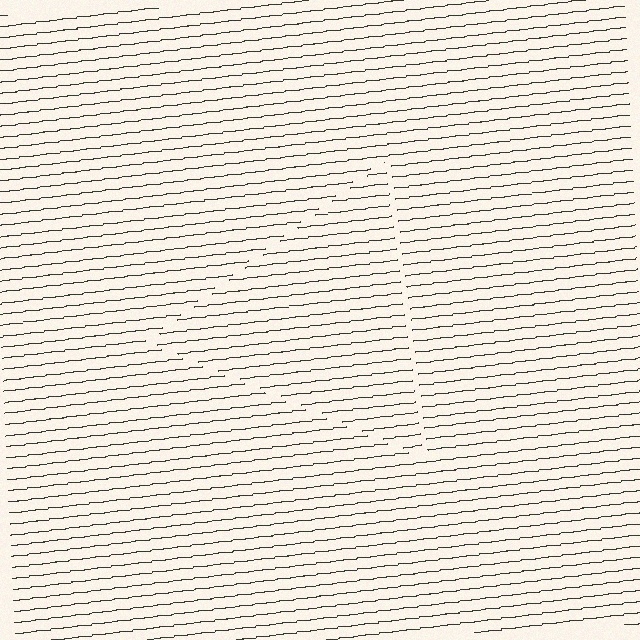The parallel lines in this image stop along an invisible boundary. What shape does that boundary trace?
An illusory triangle. The interior of the shape contains the same grating, shifted by half a period — the contour is defined by the phase discontinuity where line-ends from the inner and outer gratings abut.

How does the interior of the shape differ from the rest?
The interior of the shape contains the same grating, shifted by half a period — the contour is defined by the phase discontinuity where line-ends from the inner and outer gratings abut.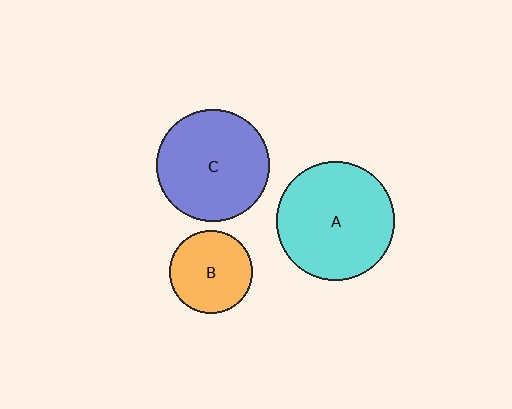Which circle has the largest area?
Circle A (cyan).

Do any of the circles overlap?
No, none of the circles overlap.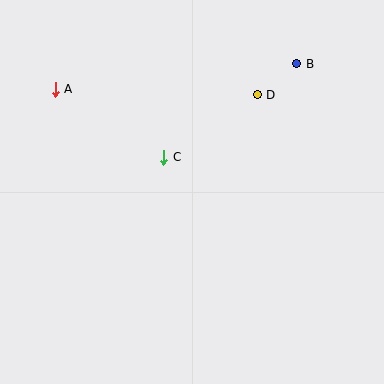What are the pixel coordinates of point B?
Point B is at (297, 64).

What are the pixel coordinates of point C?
Point C is at (164, 157).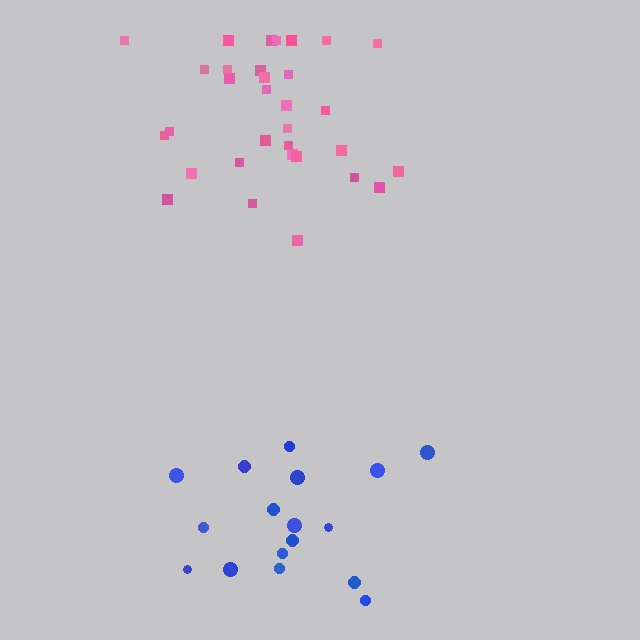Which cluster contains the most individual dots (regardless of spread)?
Pink (32).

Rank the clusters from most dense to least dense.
pink, blue.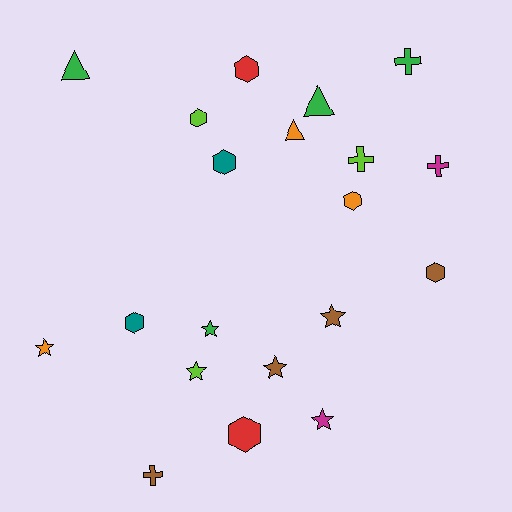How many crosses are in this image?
There are 4 crosses.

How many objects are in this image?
There are 20 objects.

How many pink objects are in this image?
There are no pink objects.